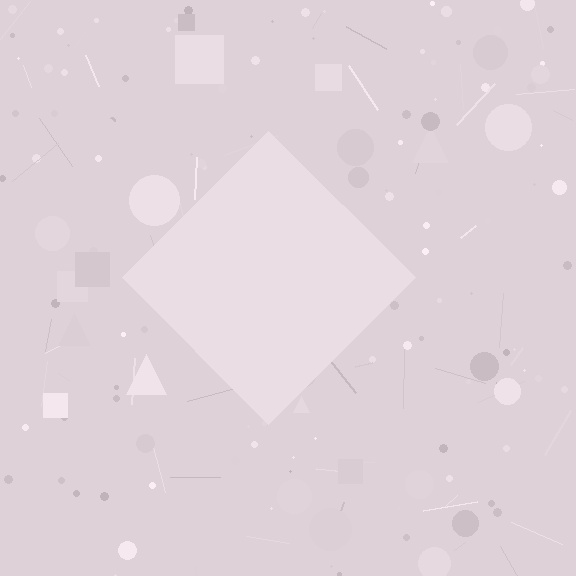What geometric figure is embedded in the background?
A diamond is embedded in the background.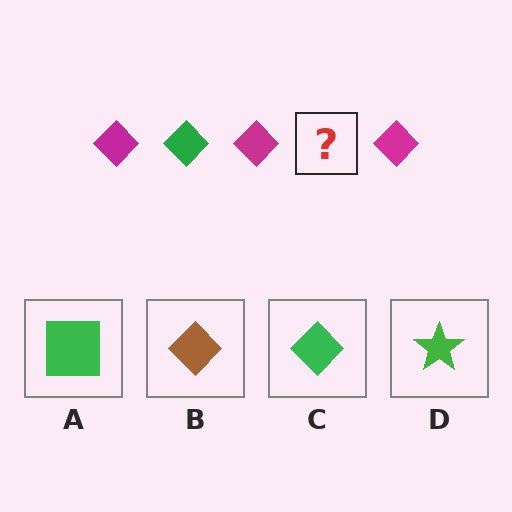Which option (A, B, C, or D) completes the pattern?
C.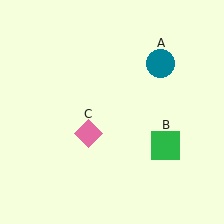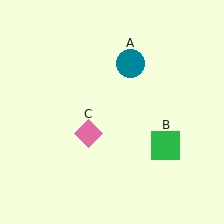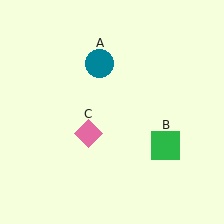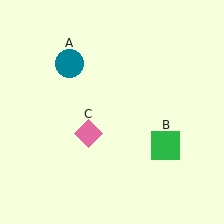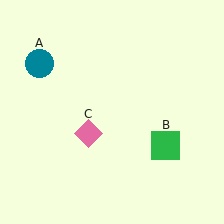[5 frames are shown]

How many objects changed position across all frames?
1 object changed position: teal circle (object A).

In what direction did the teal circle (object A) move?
The teal circle (object A) moved left.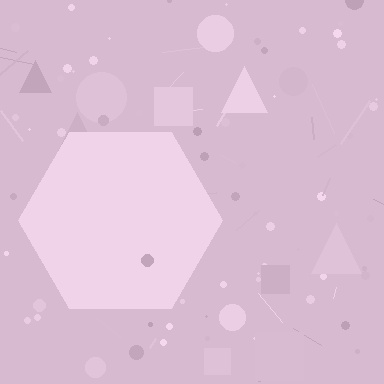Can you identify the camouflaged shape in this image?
The camouflaged shape is a hexagon.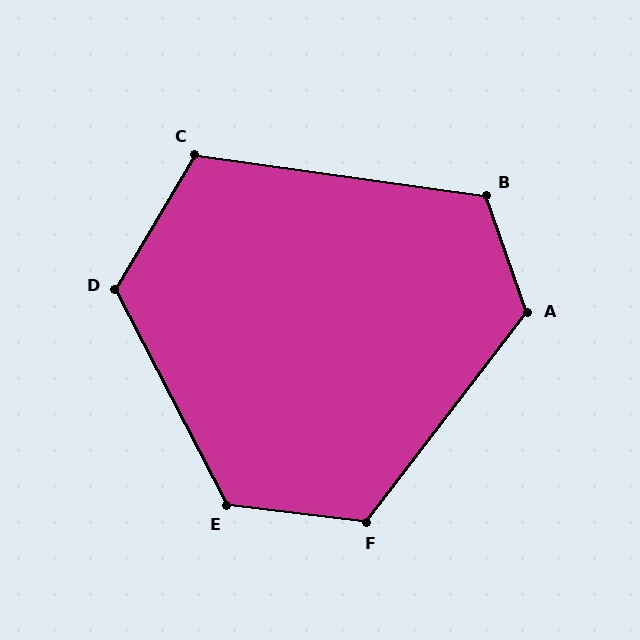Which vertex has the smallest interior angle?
C, at approximately 113 degrees.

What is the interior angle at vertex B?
Approximately 117 degrees (obtuse).